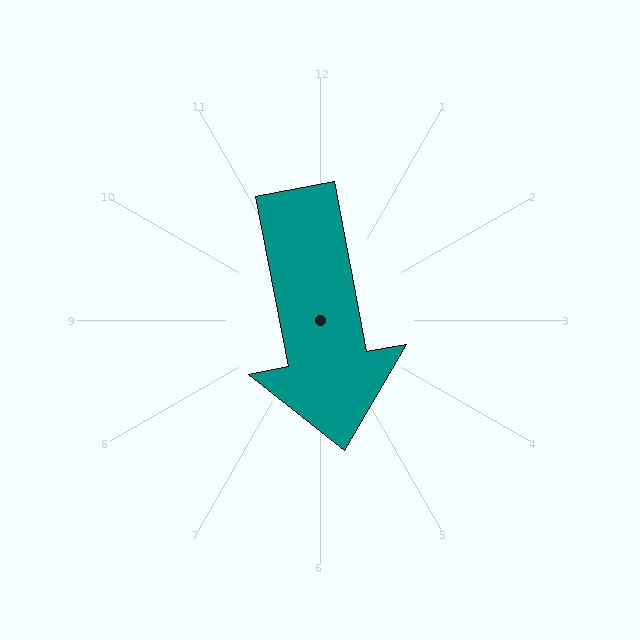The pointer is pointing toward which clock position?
Roughly 6 o'clock.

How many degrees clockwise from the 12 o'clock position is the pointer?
Approximately 169 degrees.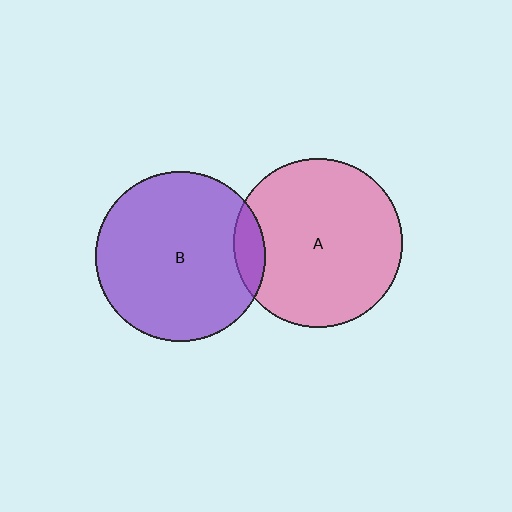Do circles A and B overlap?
Yes.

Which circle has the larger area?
Circle B (purple).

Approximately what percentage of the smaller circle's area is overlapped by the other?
Approximately 10%.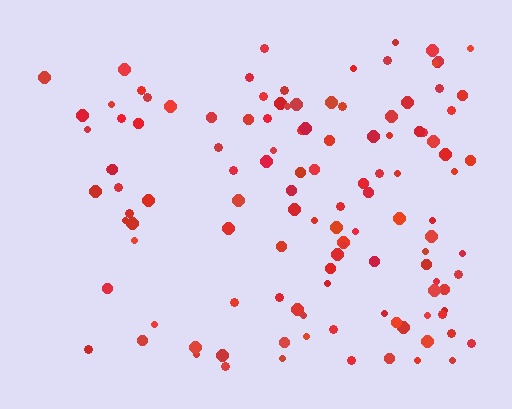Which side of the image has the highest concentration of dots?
The right.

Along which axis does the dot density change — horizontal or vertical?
Horizontal.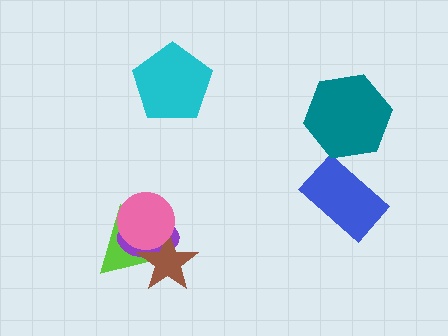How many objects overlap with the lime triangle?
3 objects overlap with the lime triangle.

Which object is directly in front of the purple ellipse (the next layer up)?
The brown star is directly in front of the purple ellipse.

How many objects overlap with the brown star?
3 objects overlap with the brown star.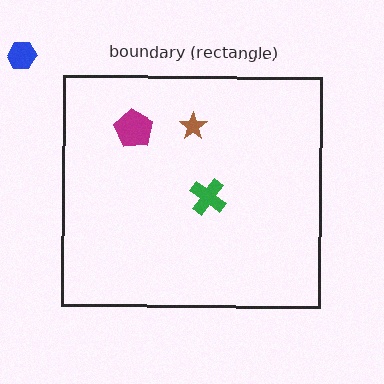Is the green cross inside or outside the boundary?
Inside.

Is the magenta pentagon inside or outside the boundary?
Inside.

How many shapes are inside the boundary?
3 inside, 1 outside.